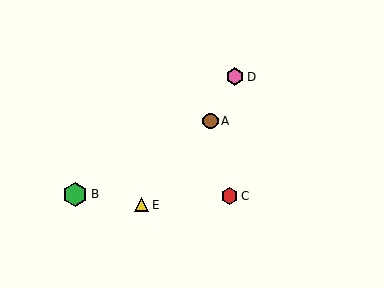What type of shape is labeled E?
Shape E is a yellow triangle.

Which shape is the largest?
The green hexagon (labeled B) is the largest.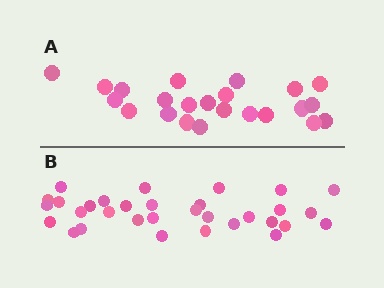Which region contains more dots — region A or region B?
Region B (the bottom region) has more dots.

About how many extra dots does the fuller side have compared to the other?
Region B has roughly 8 or so more dots than region A.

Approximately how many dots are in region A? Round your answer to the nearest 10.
About 20 dots. (The exact count is 23, which rounds to 20.)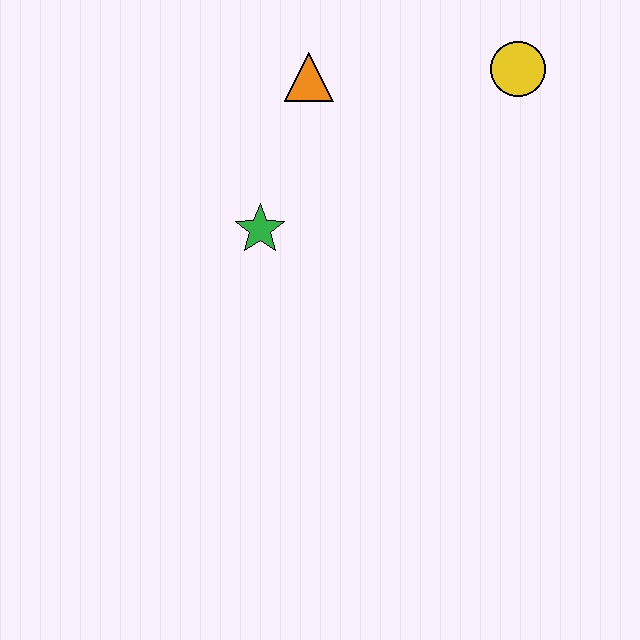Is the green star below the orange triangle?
Yes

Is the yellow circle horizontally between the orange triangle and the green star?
No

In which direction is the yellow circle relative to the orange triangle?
The yellow circle is to the right of the orange triangle.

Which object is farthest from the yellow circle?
The green star is farthest from the yellow circle.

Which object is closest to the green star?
The orange triangle is closest to the green star.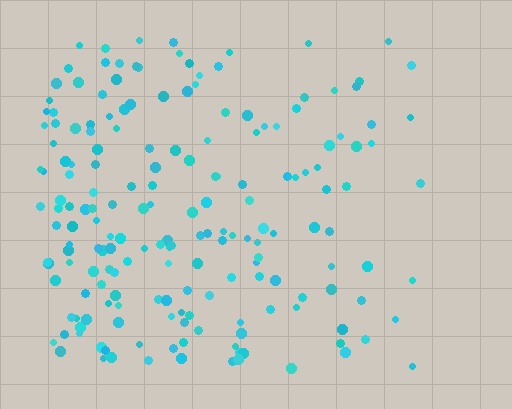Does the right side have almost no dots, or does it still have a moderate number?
Still a moderate number, just noticeably fewer than the left.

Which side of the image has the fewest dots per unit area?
The right.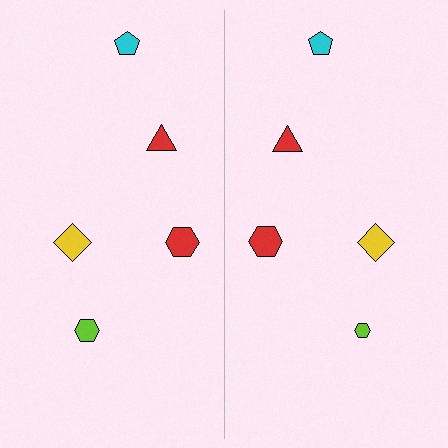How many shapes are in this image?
There are 10 shapes in this image.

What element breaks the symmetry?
The lime hexagon on the right side has a different size than its mirror counterpart.